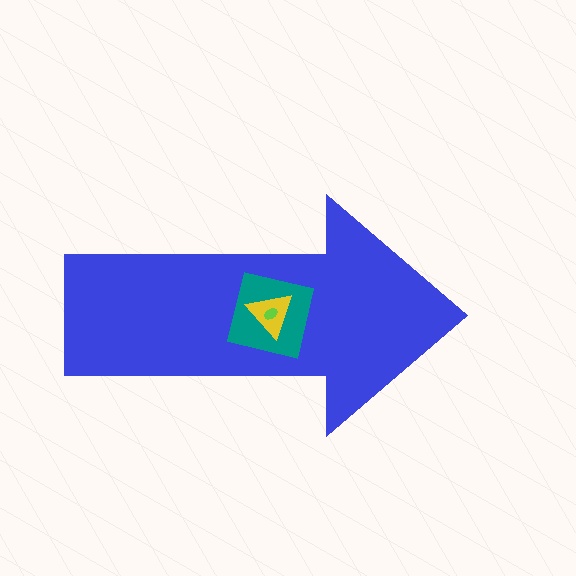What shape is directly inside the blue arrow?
The teal square.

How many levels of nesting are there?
4.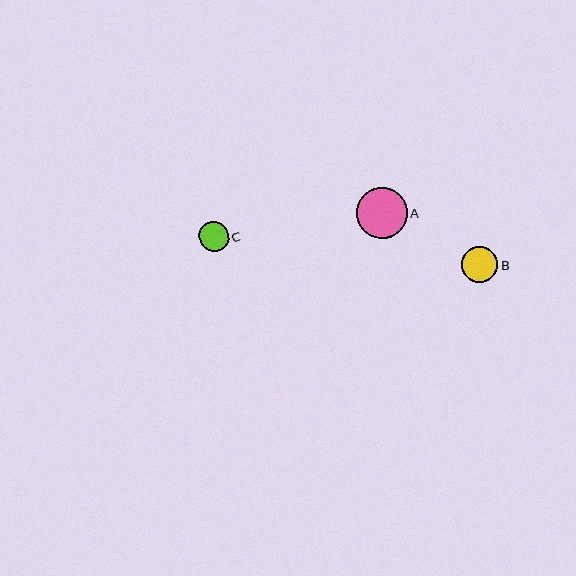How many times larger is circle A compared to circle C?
Circle A is approximately 1.7 times the size of circle C.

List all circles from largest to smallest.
From largest to smallest: A, B, C.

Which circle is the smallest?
Circle C is the smallest with a size of approximately 30 pixels.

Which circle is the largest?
Circle A is the largest with a size of approximately 51 pixels.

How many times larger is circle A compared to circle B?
Circle A is approximately 1.4 times the size of circle B.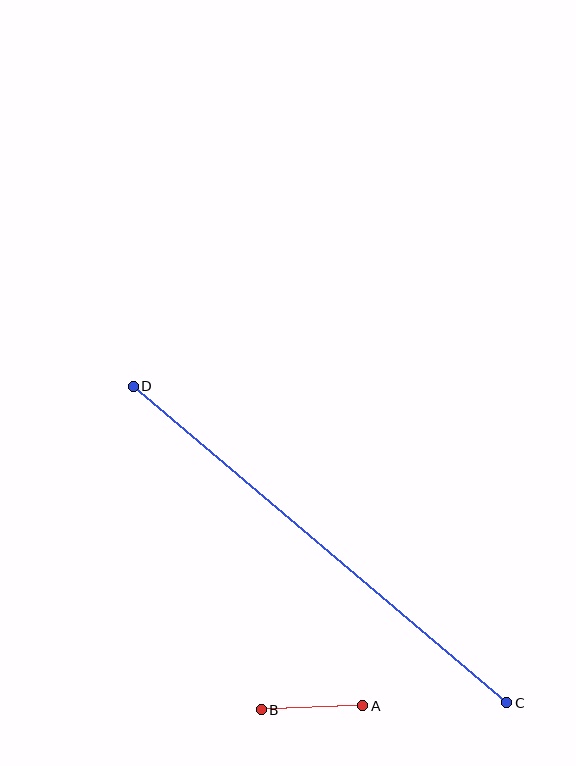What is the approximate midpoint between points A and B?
The midpoint is at approximately (312, 708) pixels.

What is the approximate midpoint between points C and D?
The midpoint is at approximately (320, 545) pixels.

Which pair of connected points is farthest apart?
Points C and D are farthest apart.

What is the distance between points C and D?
The distance is approximately 490 pixels.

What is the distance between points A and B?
The distance is approximately 101 pixels.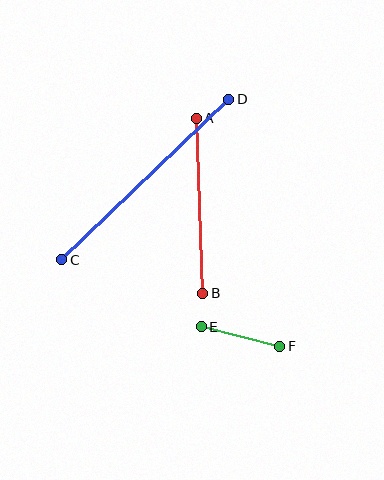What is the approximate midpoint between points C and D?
The midpoint is at approximately (145, 180) pixels.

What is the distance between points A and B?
The distance is approximately 175 pixels.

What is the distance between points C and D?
The distance is approximately 232 pixels.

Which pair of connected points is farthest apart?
Points C and D are farthest apart.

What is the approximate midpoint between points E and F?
The midpoint is at approximately (240, 337) pixels.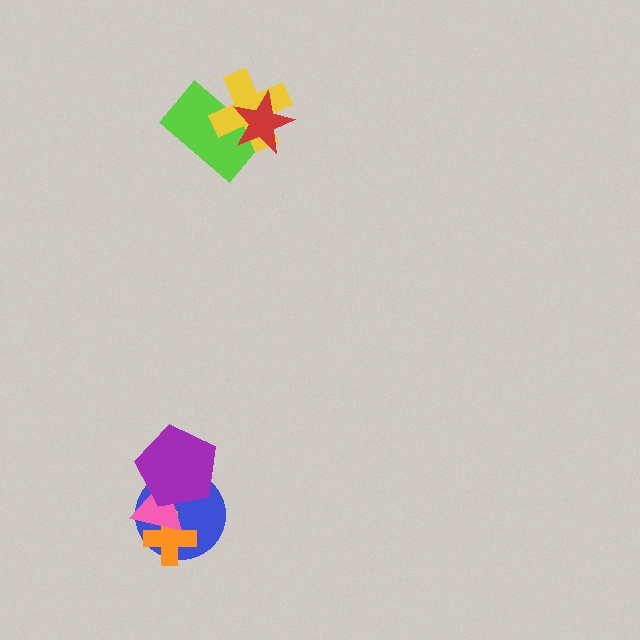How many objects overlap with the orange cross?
2 objects overlap with the orange cross.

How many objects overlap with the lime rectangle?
2 objects overlap with the lime rectangle.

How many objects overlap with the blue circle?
3 objects overlap with the blue circle.